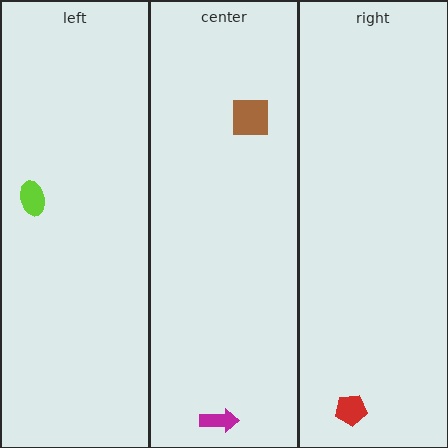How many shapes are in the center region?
2.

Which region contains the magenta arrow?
The center region.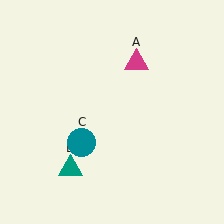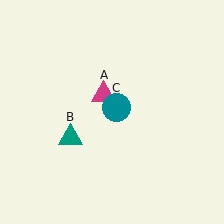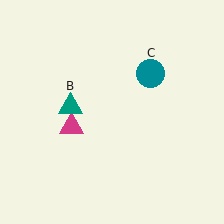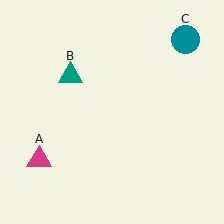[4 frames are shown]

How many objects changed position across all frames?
3 objects changed position: magenta triangle (object A), teal triangle (object B), teal circle (object C).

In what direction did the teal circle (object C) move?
The teal circle (object C) moved up and to the right.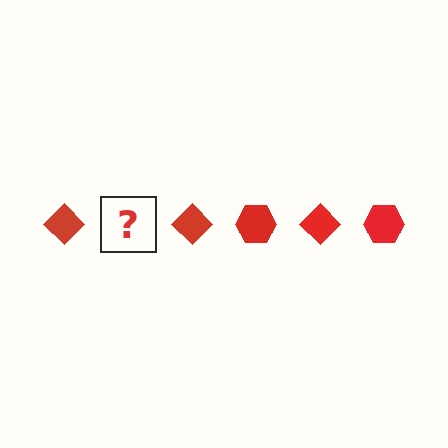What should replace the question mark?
The question mark should be replaced with a red hexagon.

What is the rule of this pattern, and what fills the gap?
The rule is that the pattern cycles through diamond, hexagon shapes in red. The gap should be filled with a red hexagon.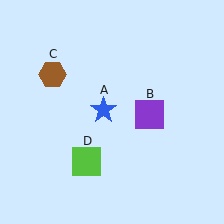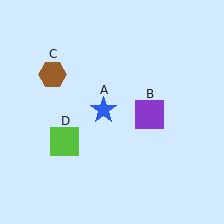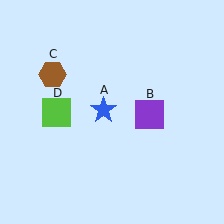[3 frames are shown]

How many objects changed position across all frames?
1 object changed position: lime square (object D).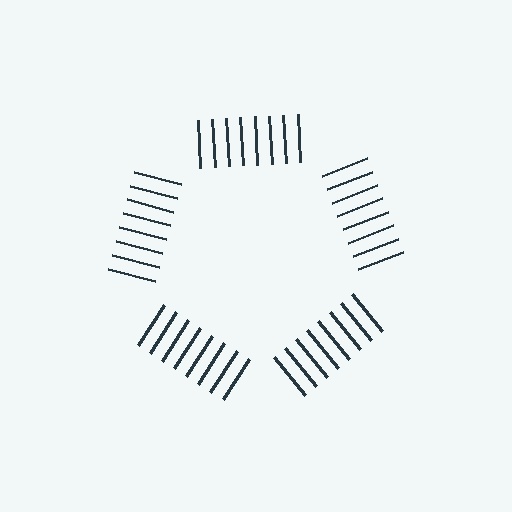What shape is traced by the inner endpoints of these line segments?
An illusory pentagon — the line segments terminate on its edges but no continuous stroke is drawn.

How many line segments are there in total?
40 — 8 along each of the 5 edges.